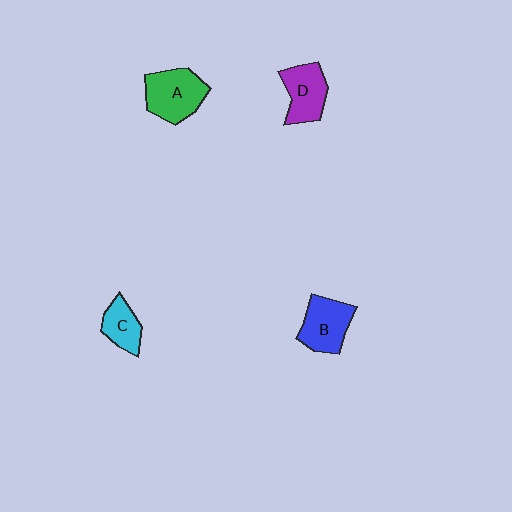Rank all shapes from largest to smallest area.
From largest to smallest: A (green), B (blue), D (purple), C (cyan).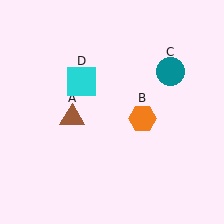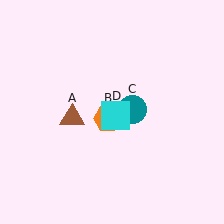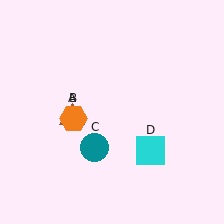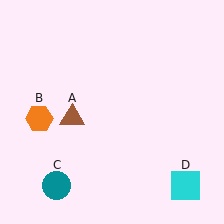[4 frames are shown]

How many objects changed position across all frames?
3 objects changed position: orange hexagon (object B), teal circle (object C), cyan square (object D).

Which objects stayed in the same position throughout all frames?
Brown triangle (object A) remained stationary.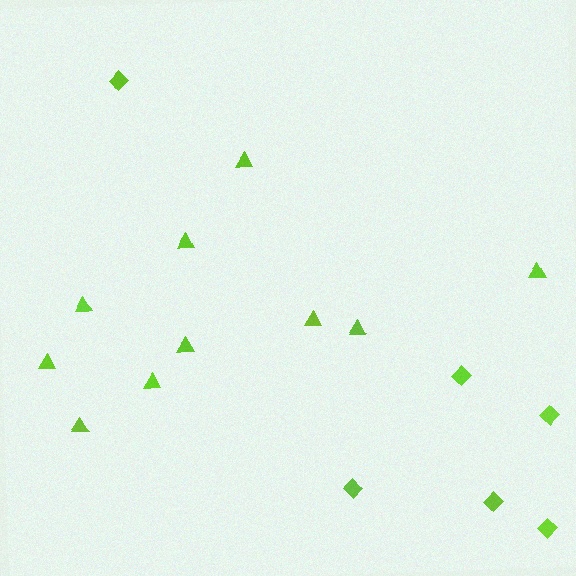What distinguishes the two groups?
There are 2 groups: one group of diamonds (6) and one group of triangles (10).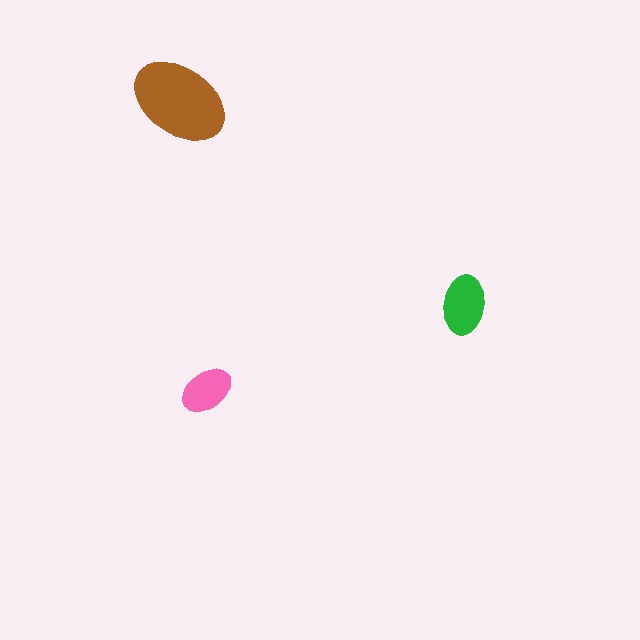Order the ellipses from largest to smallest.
the brown one, the green one, the pink one.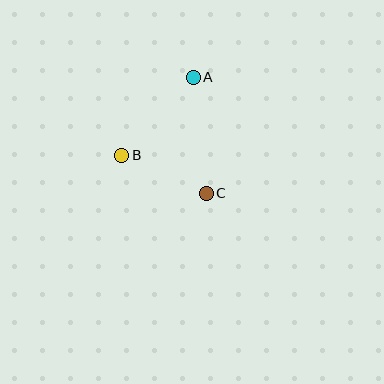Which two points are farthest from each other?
Points A and C are farthest from each other.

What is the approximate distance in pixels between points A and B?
The distance between A and B is approximately 106 pixels.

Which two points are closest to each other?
Points B and C are closest to each other.